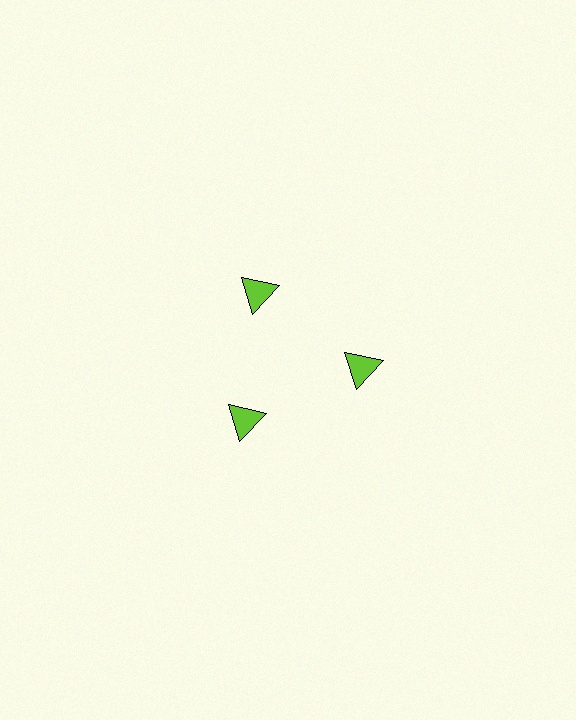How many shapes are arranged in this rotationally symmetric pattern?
There are 3 shapes, arranged in 3 groups of 1.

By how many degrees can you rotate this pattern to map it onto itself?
The pattern maps onto itself every 120 degrees of rotation.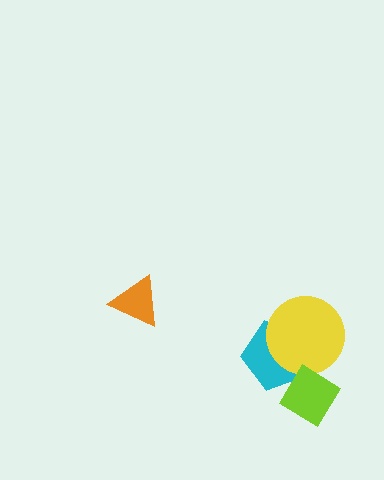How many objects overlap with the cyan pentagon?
2 objects overlap with the cyan pentagon.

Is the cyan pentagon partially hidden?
Yes, it is partially covered by another shape.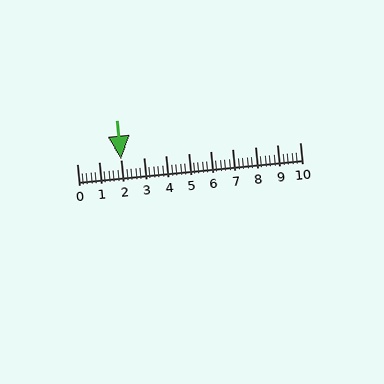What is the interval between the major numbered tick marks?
The major tick marks are spaced 1 units apart.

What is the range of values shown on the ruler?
The ruler shows values from 0 to 10.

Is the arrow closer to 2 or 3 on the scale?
The arrow is closer to 2.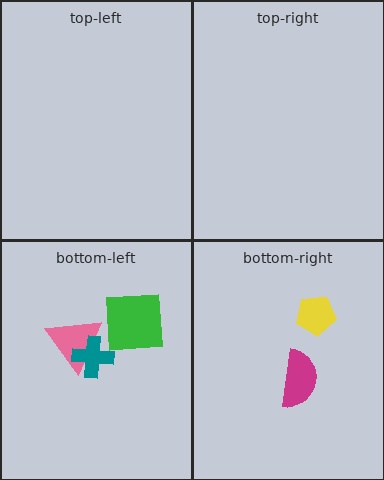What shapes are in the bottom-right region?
The yellow pentagon, the magenta semicircle.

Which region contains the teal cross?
The bottom-left region.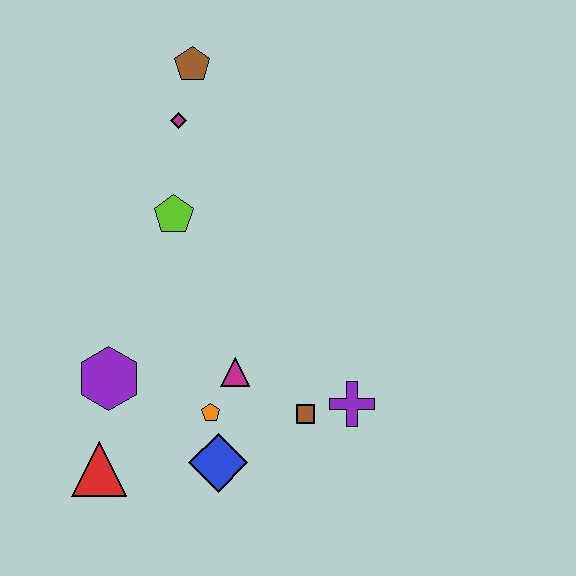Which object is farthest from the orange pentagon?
The brown pentagon is farthest from the orange pentagon.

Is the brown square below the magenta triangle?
Yes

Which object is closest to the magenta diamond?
The brown pentagon is closest to the magenta diamond.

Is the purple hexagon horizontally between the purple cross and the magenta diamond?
No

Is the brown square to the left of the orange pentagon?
No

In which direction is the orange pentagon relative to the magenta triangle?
The orange pentagon is below the magenta triangle.